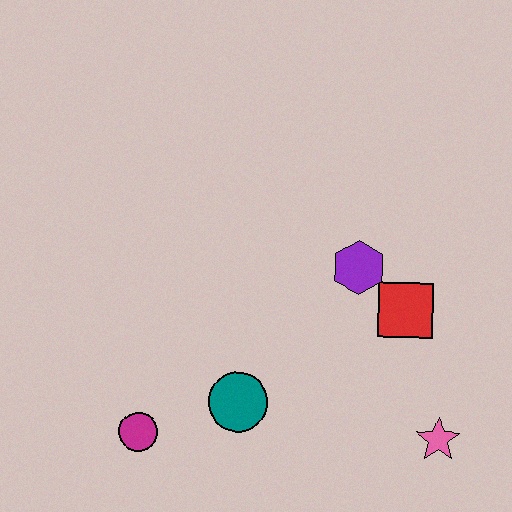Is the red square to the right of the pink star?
No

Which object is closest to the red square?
The purple hexagon is closest to the red square.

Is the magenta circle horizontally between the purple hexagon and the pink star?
No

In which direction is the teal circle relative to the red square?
The teal circle is to the left of the red square.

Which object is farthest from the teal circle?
The pink star is farthest from the teal circle.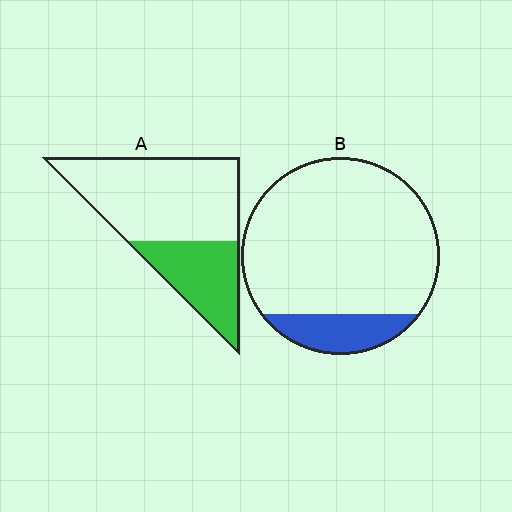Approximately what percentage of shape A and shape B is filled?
A is approximately 35% and B is approximately 15%.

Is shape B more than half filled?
No.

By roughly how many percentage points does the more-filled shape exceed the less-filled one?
By roughly 20 percentage points (A over B).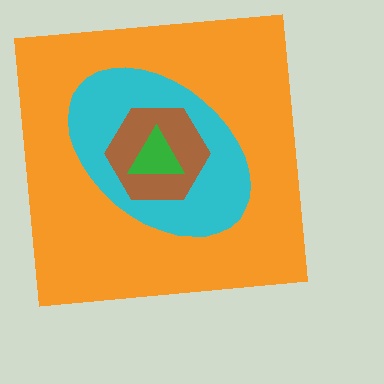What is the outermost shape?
The orange square.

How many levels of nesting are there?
4.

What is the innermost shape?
The green triangle.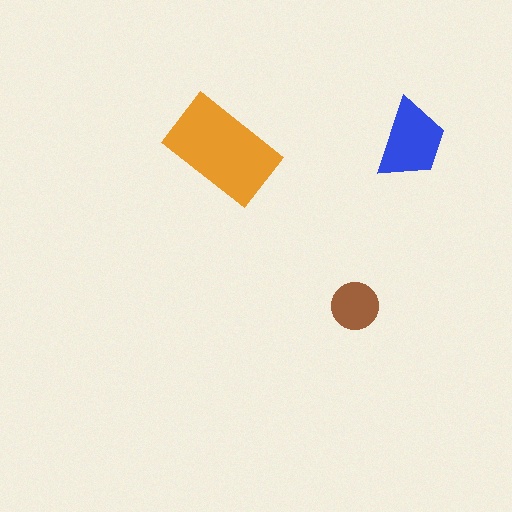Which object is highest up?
The blue trapezoid is topmost.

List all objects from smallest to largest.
The brown circle, the blue trapezoid, the orange rectangle.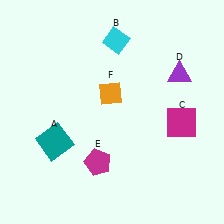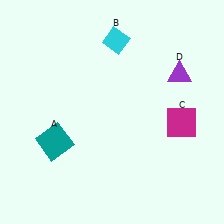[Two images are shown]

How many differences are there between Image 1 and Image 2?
There are 2 differences between the two images.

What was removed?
The orange diamond (F), the magenta pentagon (E) were removed in Image 2.